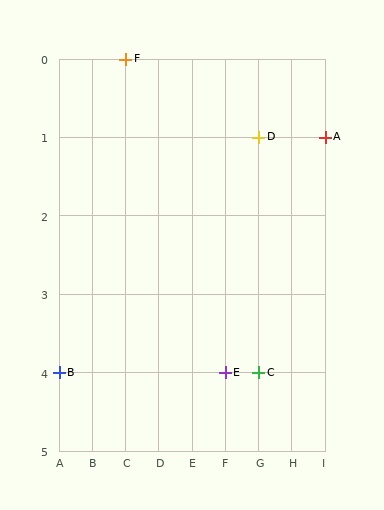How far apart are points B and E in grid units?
Points B and E are 5 columns apart.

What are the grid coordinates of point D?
Point D is at grid coordinates (G, 1).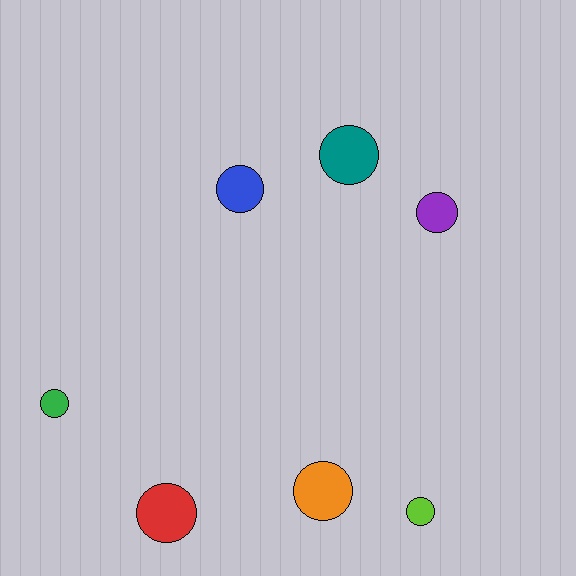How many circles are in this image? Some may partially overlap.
There are 7 circles.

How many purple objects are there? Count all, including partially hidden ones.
There is 1 purple object.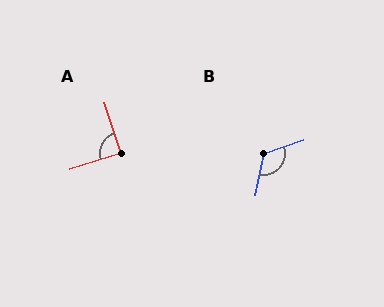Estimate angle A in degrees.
Approximately 90 degrees.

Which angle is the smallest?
A, at approximately 90 degrees.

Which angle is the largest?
B, at approximately 120 degrees.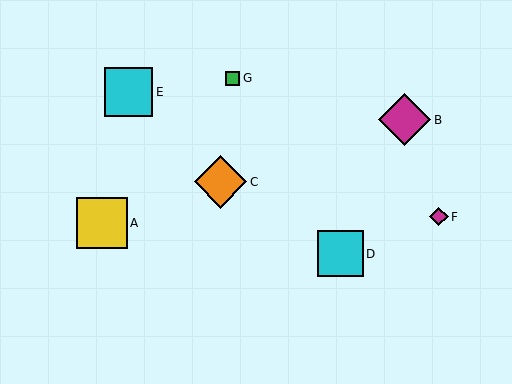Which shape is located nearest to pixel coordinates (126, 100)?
The cyan square (labeled E) at (128, 92) is nearest to that location.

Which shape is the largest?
The orange diamond (labeled C) is the largest.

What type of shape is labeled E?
Shape E is a cyan square.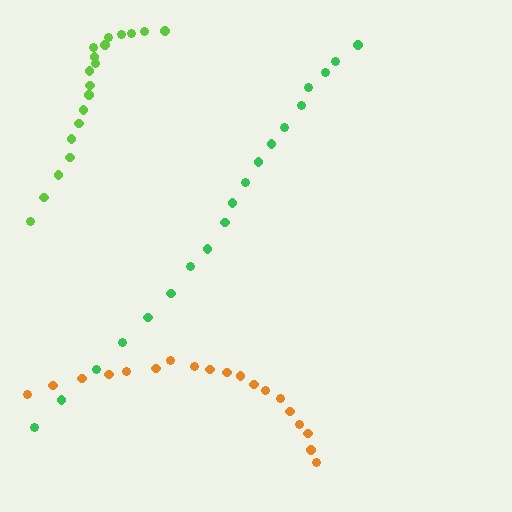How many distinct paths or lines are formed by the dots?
There are 3 distinct paths.